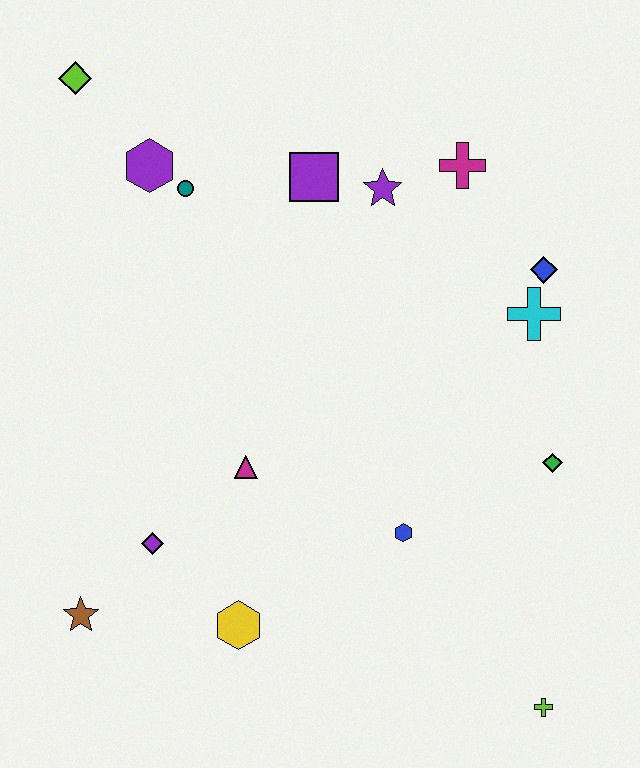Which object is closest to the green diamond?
The cyan cross is closest to the green diamond.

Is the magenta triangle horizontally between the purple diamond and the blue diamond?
Yes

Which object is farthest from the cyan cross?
The brown star is farthest from the cyan cross.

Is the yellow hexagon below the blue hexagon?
Yes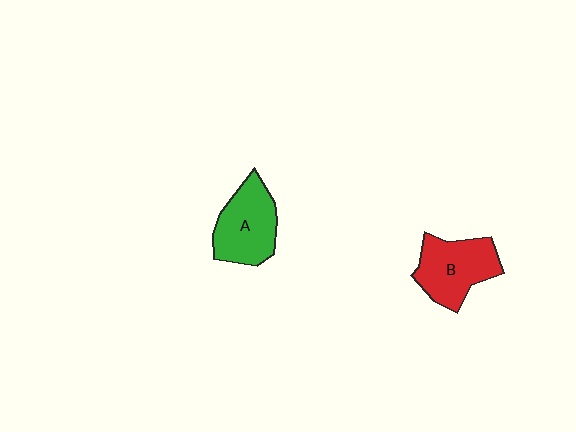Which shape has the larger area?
Shape B (red).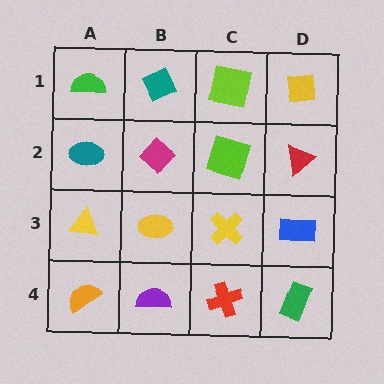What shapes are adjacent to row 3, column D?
A red triangle (row 2, column D), a green rectangle (row 4, column D), a yellow cross (row 3, column C).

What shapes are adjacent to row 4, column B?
A yellow ellipse (row 3, column B), an orange semicircle (row 4, column A), a red cross (row 4, column C).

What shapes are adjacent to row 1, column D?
A red triangle (row 2, column D), a lime square (row 1, column C).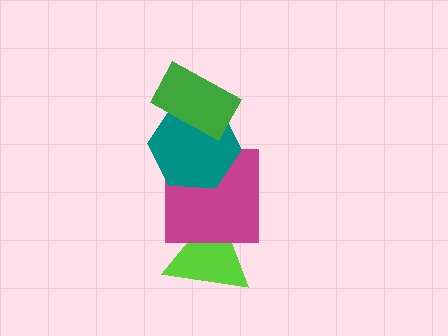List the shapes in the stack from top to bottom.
From top to bottom: the green rectangle, the teal hexagon, the magenta square, the lime triangle.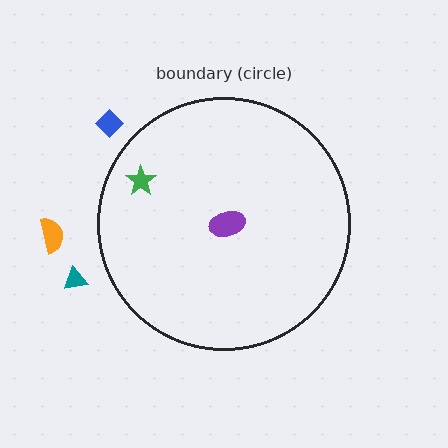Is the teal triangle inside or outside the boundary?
Outside.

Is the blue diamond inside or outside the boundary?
Outside.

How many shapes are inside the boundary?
2 inside, 3 outside.